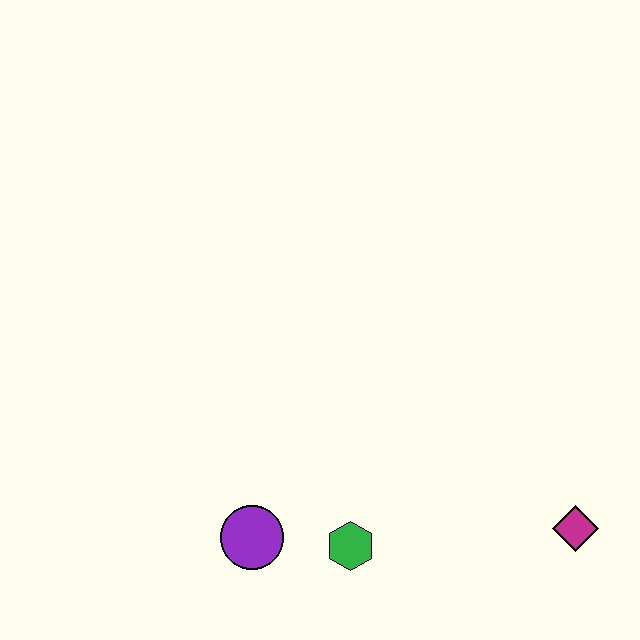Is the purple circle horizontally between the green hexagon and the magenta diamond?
No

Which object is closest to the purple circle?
The green hexagon is closest to the purple circle.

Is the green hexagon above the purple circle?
No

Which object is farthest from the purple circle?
The magenta diamond is farthest from the purple circle.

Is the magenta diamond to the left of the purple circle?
No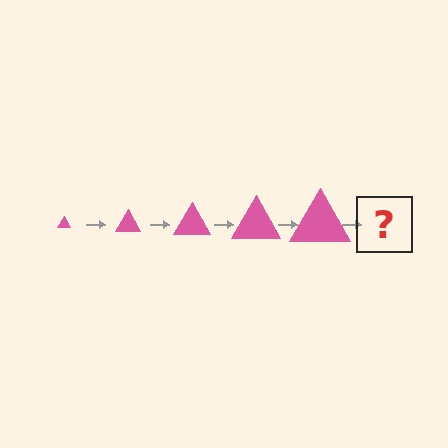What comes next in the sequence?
The next element should be a pink triangle, larger than the previous one.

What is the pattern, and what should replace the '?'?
The pattern is that the triangle gets progressively larger each step. The '?' should be a pink triangle, larger than the previous one.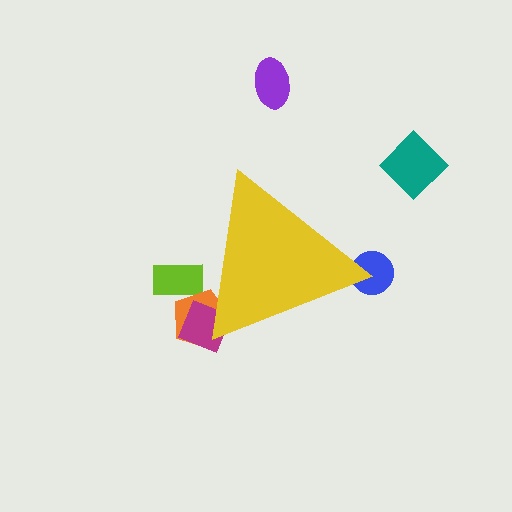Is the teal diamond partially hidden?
No, the teal diamond is fully visible.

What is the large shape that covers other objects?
A yellow triangle.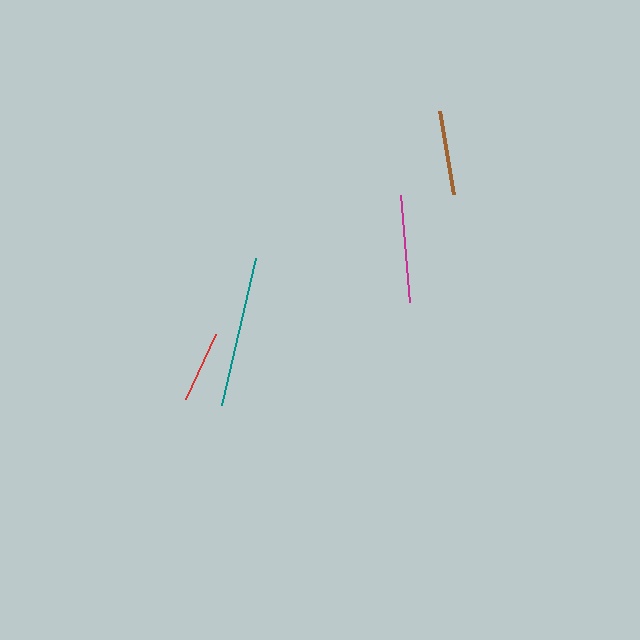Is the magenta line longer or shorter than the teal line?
The teal line is longer than the magenta line.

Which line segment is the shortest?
The red line is the shortest at approximately 71 pixels.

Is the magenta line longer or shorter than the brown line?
The magenta line is longer than the brown line.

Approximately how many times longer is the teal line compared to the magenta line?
The teal line is approximately 1.4 times the length of the magenta line.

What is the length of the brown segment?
The brown segment is approximately 83 pixels long.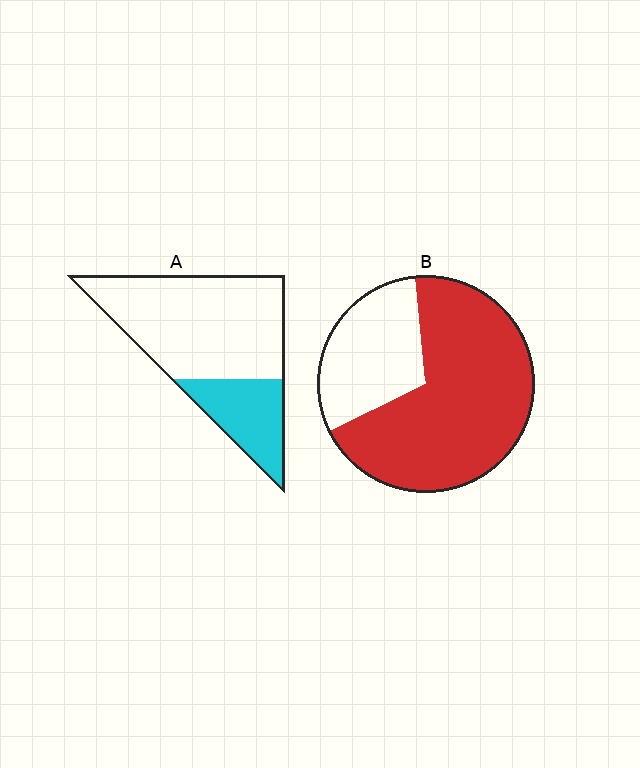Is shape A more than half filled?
No.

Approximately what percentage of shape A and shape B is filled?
A is approximately 25% and B is approximately 70%.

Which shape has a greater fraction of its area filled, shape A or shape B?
Shape B.